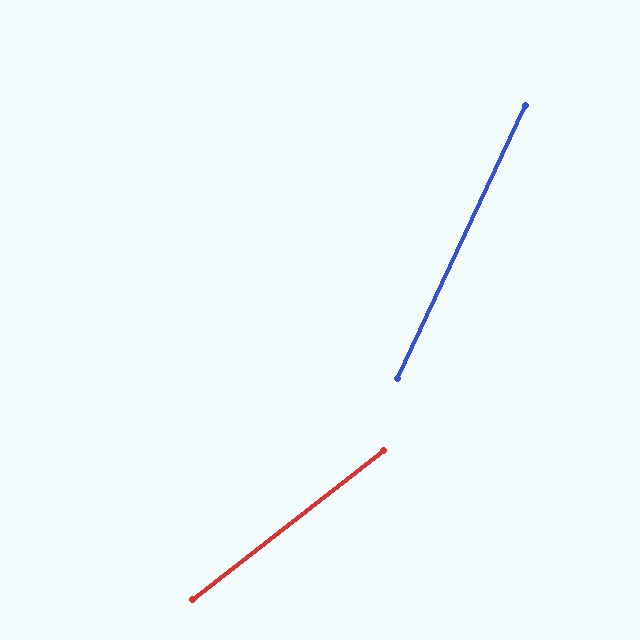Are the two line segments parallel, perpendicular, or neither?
Neither parallel nor perpendicular — they differ by about 27°.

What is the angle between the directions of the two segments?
Approximately 27 degrees.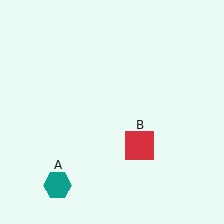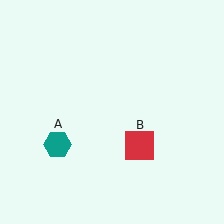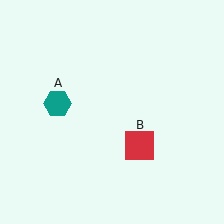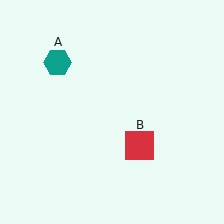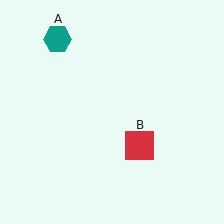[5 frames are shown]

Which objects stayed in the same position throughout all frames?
Red square (object B) remained stationary.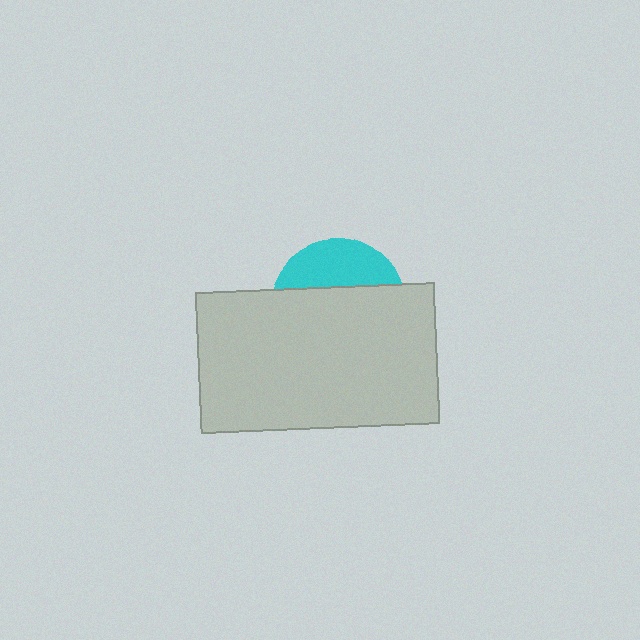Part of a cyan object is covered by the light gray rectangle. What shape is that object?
It is a circle.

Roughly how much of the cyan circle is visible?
A small part of it is visible (roughly 32%).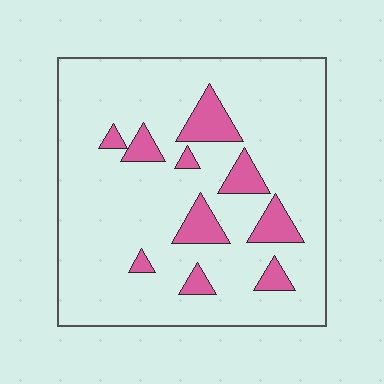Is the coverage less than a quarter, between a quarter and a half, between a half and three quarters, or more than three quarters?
Less than a quarter.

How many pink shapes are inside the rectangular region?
10.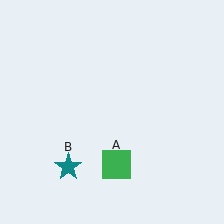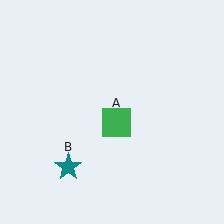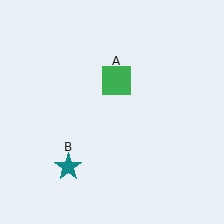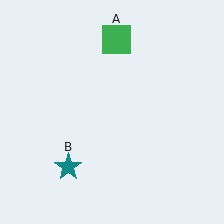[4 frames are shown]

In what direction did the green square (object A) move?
The green square (object A) moved up.